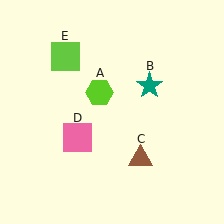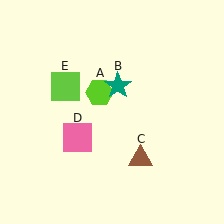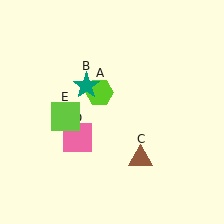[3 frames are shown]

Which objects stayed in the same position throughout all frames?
Lime hexagon (object A) and brown triangle (object C) and pink square (object D) remained stationary.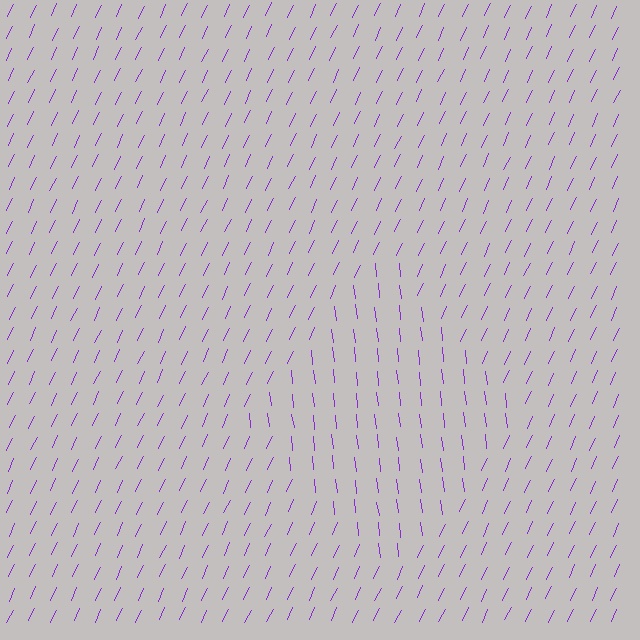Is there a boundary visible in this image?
Yes, there is a texture boundary formed by a change in line orientation.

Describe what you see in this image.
The image is filled with small purple line segments. A diamond region in the image has lines oriented differently from the surrounding lines, creating a visible texture boundary.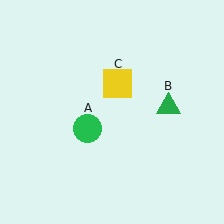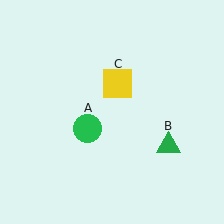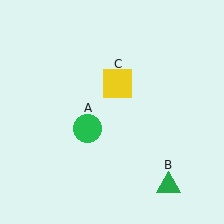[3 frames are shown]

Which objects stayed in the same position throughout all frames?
Green circle (object A) and yellow square (object C) remained stationary.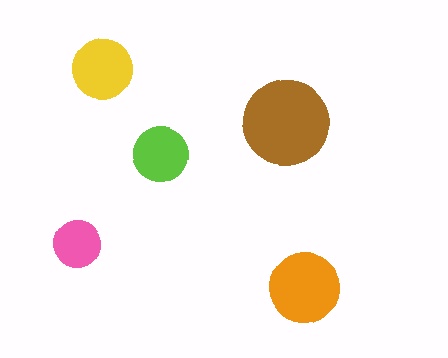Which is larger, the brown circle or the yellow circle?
The brown one.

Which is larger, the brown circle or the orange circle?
The brown one.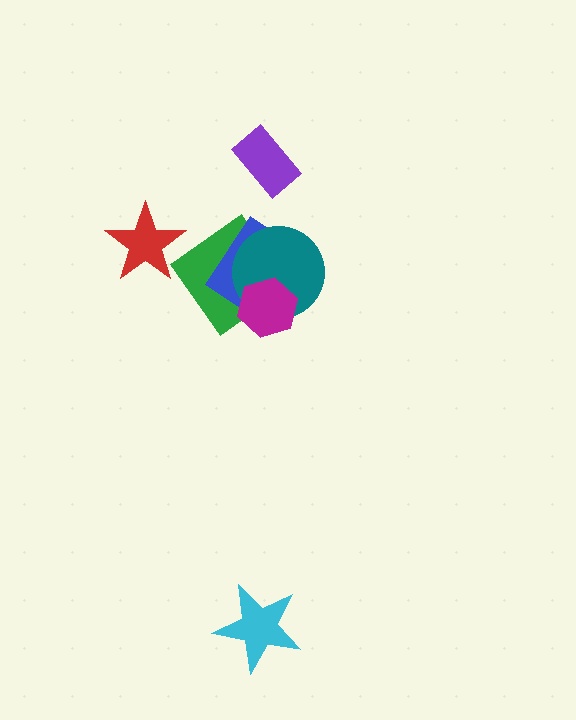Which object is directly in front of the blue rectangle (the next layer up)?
The teal circle is directly in front of the blue rectangle.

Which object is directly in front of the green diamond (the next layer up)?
The blue rectangle is directly in front of the green diamond.